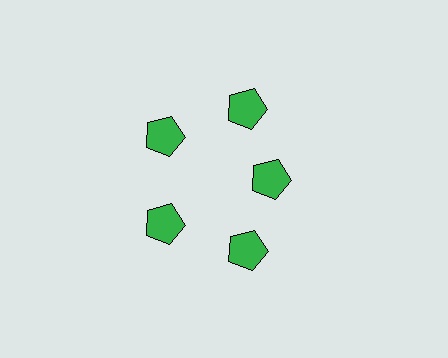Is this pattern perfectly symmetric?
No. The 5 green pentagons are arranged in a ring, but one element near the 3 o'clock position is pulled inward toward the center, breaking the 5-fold rotational symmetry.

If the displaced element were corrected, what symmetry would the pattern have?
It would have 5-fold rotational symmetry — the pattern would map onto itself every 72 degrees.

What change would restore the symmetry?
The symmetry would be restored by moving it outward, back onto the ring so that all 5 pentagons sit at equal angles and equal distance from the center.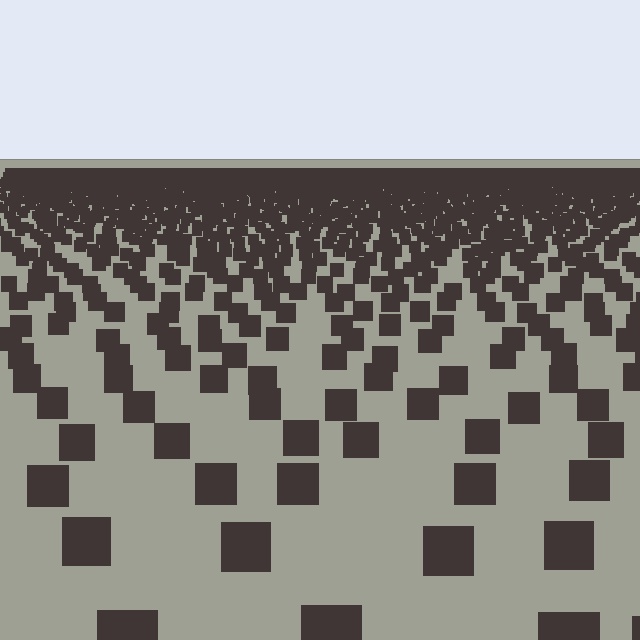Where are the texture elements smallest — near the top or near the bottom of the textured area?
Near the top.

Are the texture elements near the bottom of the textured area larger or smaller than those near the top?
Larger. Near the bottom, elements are closer to the viewer and appear at a bigger on-screen size.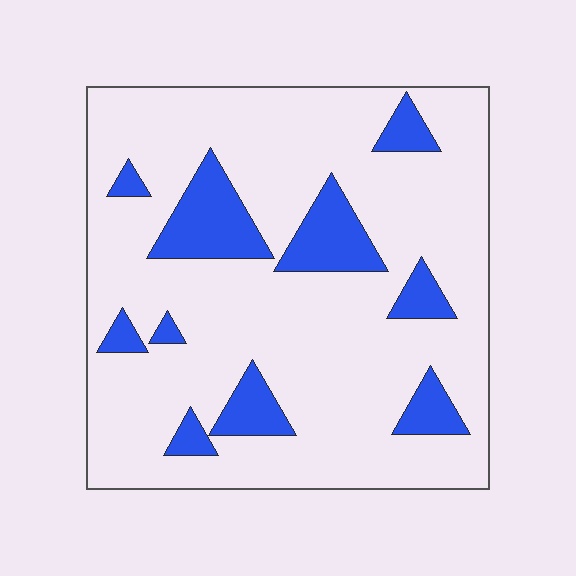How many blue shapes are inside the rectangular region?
10.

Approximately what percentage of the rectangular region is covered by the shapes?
Approximately 15%.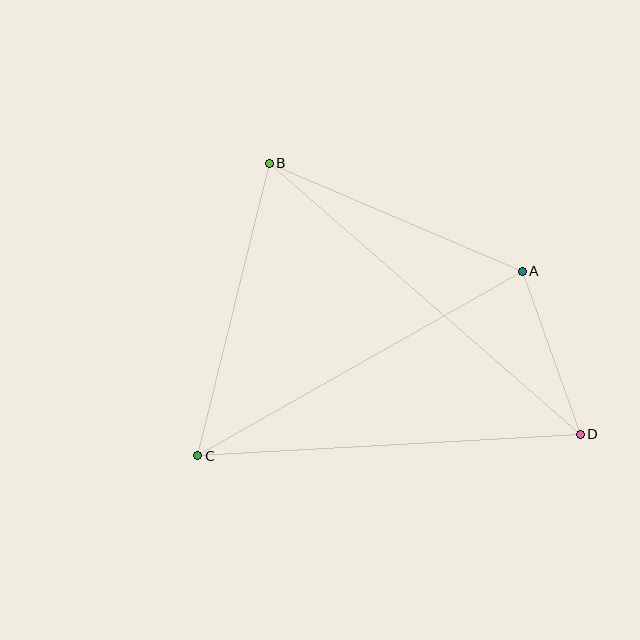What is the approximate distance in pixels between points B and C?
The distance between B and C is approximately 301 pixels.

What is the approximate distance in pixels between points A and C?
The distance between A and C is approximately 373 pixels.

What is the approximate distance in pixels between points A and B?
The distance between A and B is approximately 275 pixels.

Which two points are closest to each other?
Points A and D are closest to each other.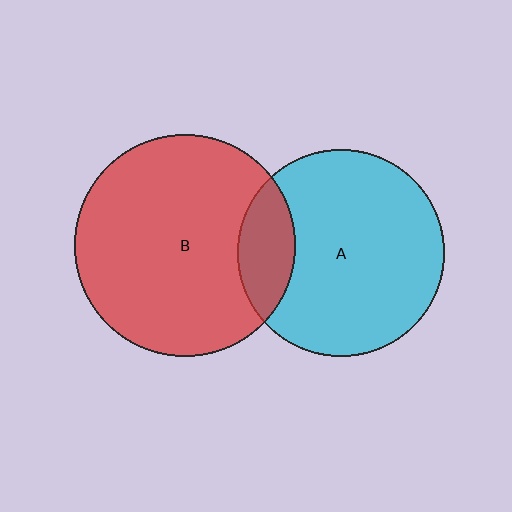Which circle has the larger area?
Circle B (red).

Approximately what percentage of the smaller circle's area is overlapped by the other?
Approximately 15%.